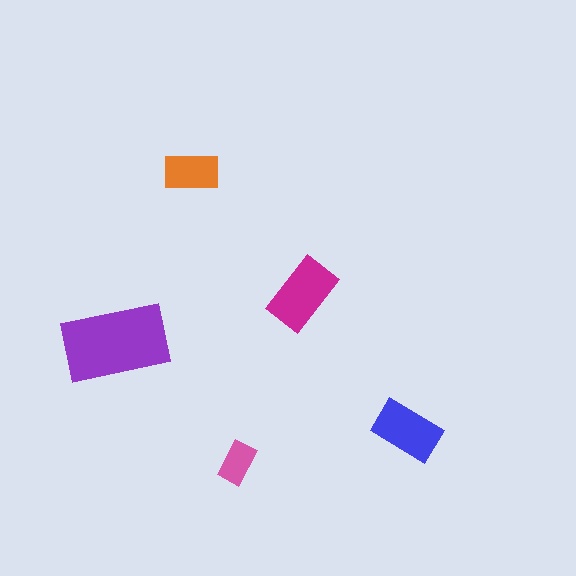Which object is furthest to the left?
The purple rectangle is leftmost.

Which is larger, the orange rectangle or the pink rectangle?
The orange one.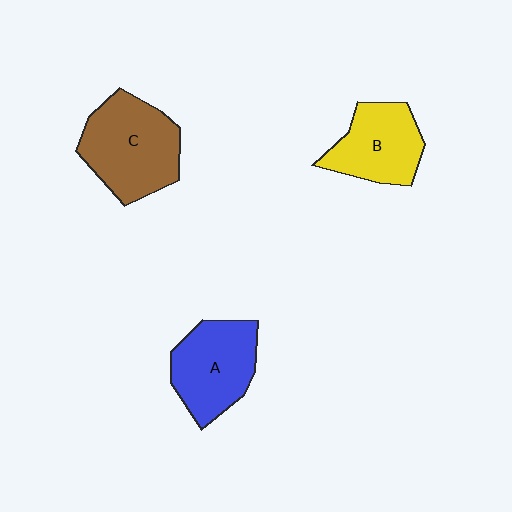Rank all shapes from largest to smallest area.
From largest to smallest: C (brown), A (blue), B (yellow).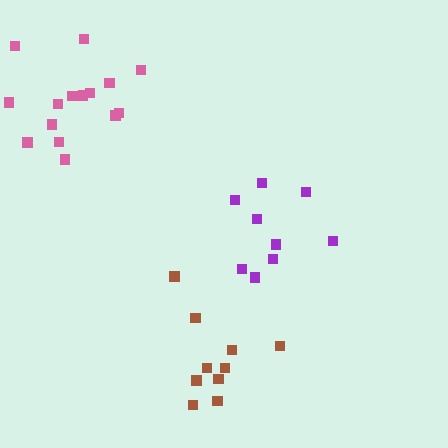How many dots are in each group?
Group 1: 15 dots, Group 2: 9 dots, Group 3: 10 dots (34 total).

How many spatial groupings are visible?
There are 3 spatial groupings.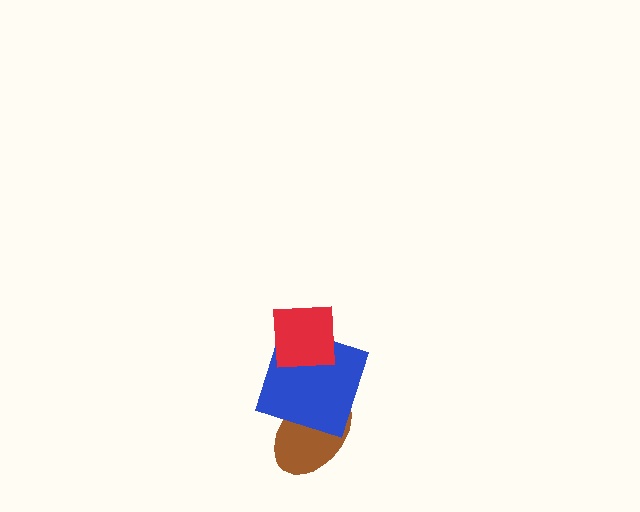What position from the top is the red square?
The red square is 1st from the top.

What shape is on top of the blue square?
The red square is on top of the blue square.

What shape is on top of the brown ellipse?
The blue square is on top of the brown ellipse.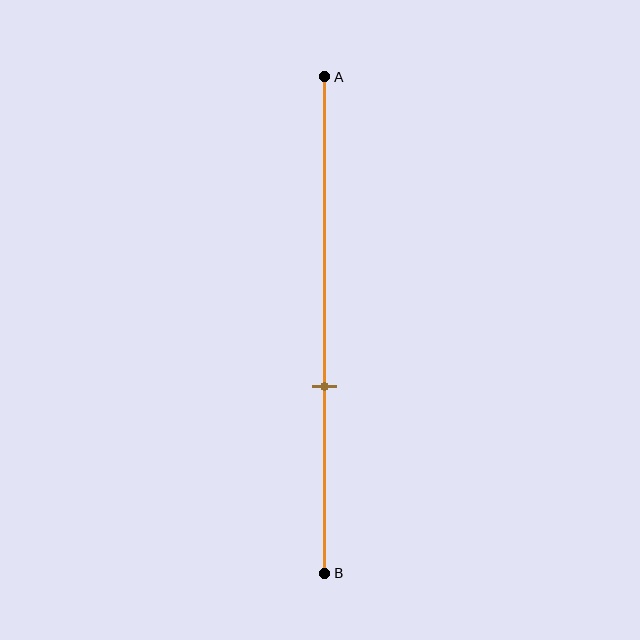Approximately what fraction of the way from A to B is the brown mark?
The brown mark is approximately 60% of the way from A to B.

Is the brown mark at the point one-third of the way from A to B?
No, the mark is at about 60% from A, not at the 33% one-third point.